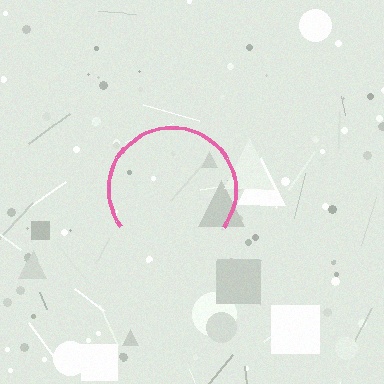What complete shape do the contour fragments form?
The contour fragments form a circle.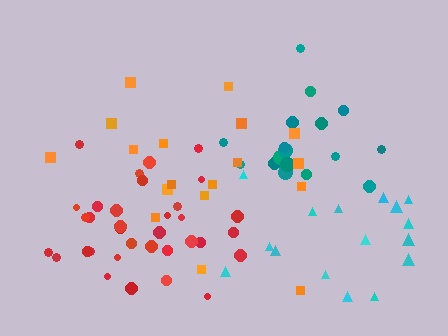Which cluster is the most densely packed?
Teal.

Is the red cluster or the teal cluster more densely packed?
Teal.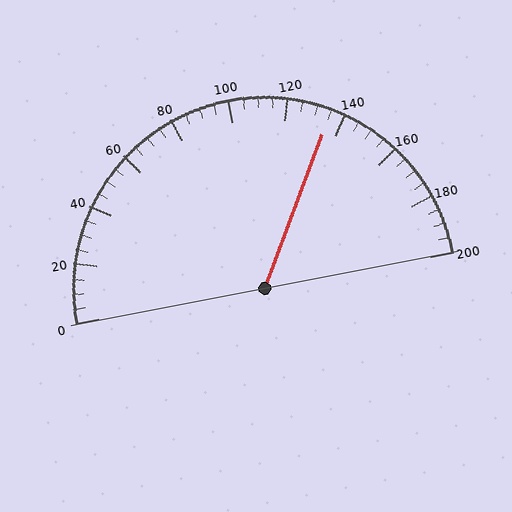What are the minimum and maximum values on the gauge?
The gauge ranges from 0 to 200.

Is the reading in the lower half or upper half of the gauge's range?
The reading is in the upper half of the range (0 to 200).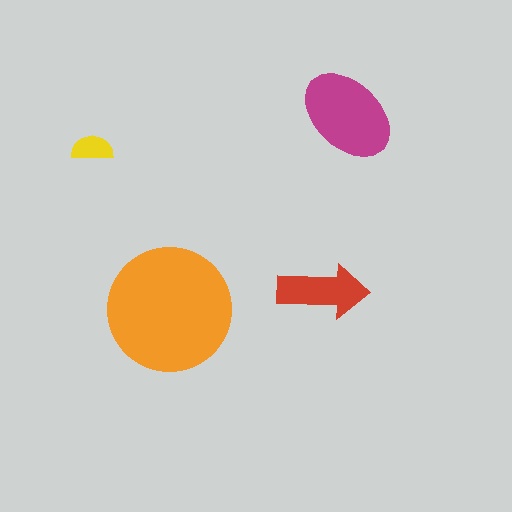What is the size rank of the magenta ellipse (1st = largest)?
2nd.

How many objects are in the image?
There are 4 objects in the image.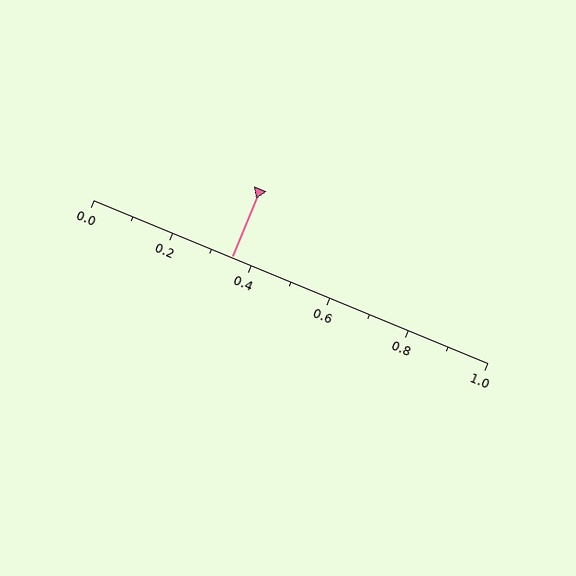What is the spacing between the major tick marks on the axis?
The major ticks are spaced 0.2 apart.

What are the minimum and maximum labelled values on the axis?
The axis runs from 0.0 to 1.0.